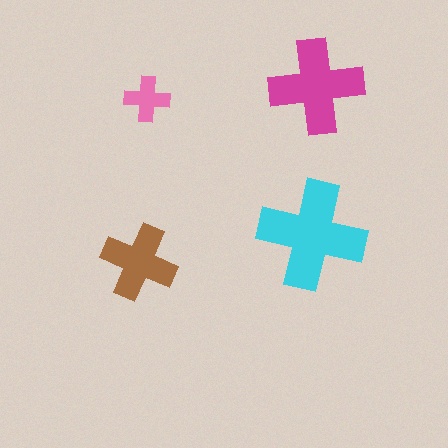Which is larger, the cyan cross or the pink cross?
The cyan one.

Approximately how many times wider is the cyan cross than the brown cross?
About 1.5 times wider.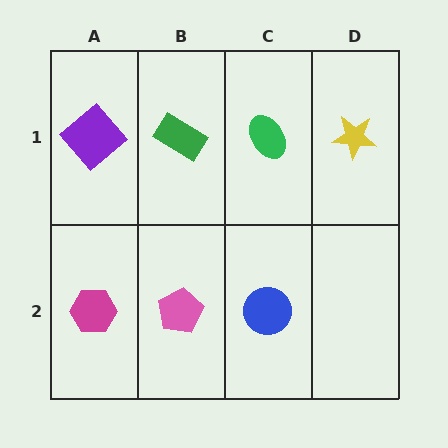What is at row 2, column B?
A pink pentagon.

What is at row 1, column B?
A green rectangle.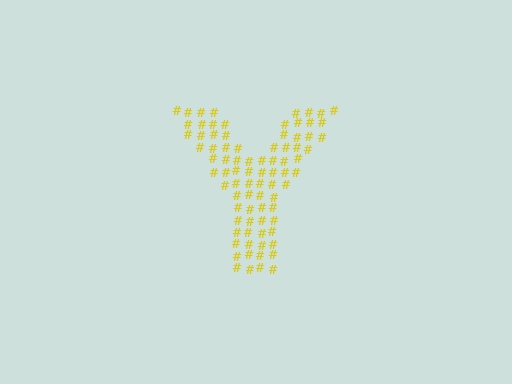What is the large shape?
The large shape is the letter Y.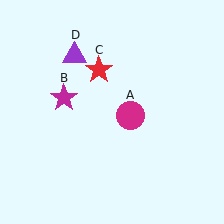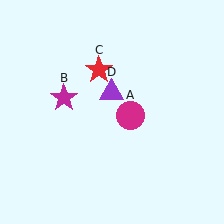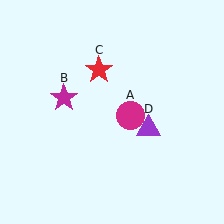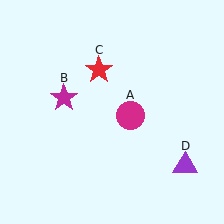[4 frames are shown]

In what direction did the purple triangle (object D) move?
The purple triangle (object D) moved down and to the right.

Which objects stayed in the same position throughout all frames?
Magenta circle (object A) and magenta star (object B) and red star (object C) remained stationary.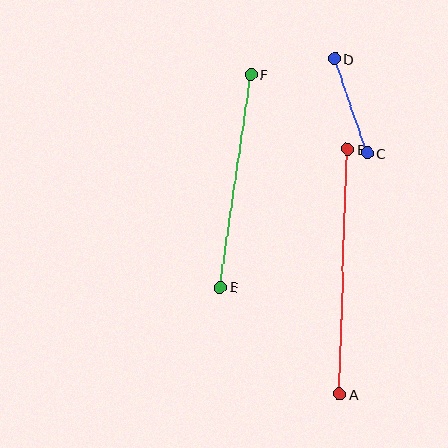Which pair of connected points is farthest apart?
Points A and B are farthest apart.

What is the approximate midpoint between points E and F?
The midpoint is at approximately (236, 181) pixels.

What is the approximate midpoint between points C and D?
The midpoint is at approximately (351, 106) pixels.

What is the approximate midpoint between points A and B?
The midpoint is at approximately (344, 272) pixels.